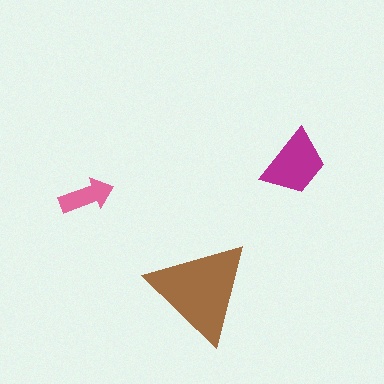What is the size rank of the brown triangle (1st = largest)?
1st.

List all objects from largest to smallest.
The brown triangle, the magenta trapezoid, the pink arrow.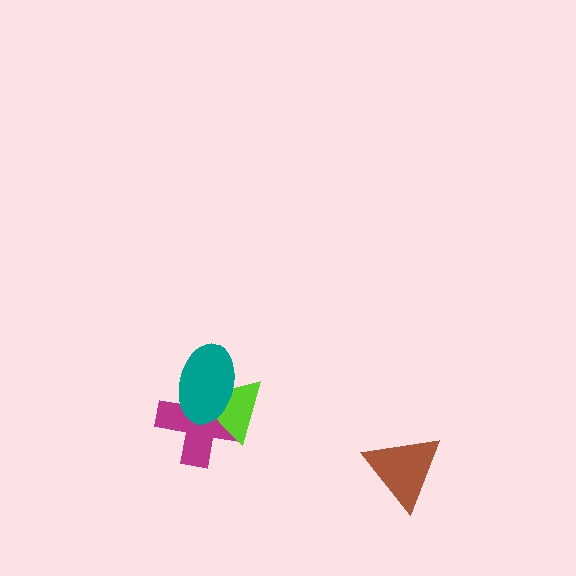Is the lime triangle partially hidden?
Yes, it is partially covered by another shape.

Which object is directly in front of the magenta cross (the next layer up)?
The lime triangle is directly in front of the magenta cross.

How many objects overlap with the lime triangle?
2 objects overlap with the lime triangle.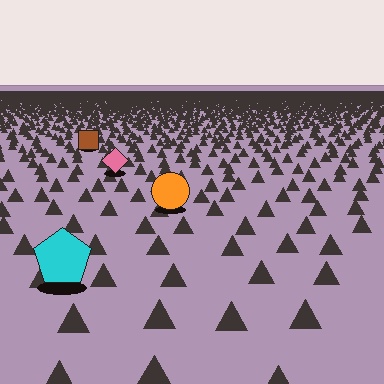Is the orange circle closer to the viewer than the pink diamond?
Yes. The orange circle is closer — you can tell from the texture gradient: the ground texture is coarser near it.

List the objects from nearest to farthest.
From nearest to farthest: the cyan pentagon, the orange circle, the pink diamond, the brown square.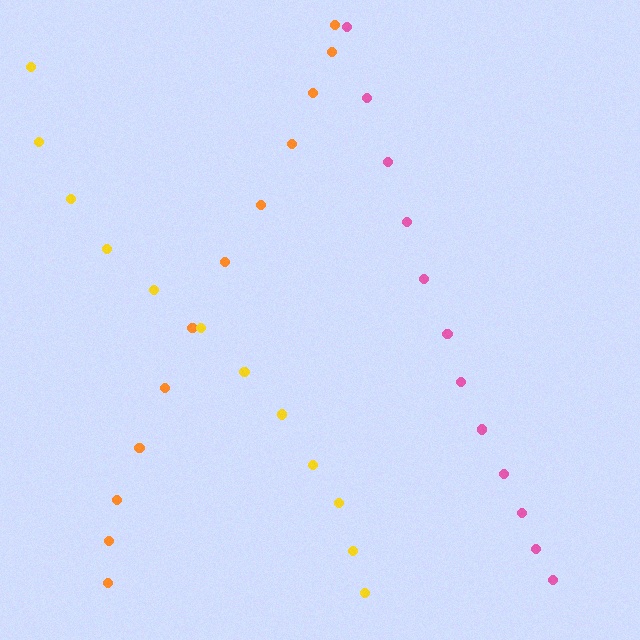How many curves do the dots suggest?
There are 3 distinct paths.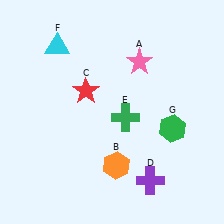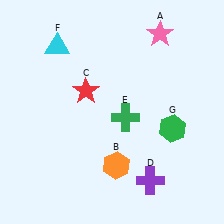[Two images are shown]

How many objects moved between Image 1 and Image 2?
1 object moved between the two images.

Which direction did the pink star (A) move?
The pink star (A) moved up.